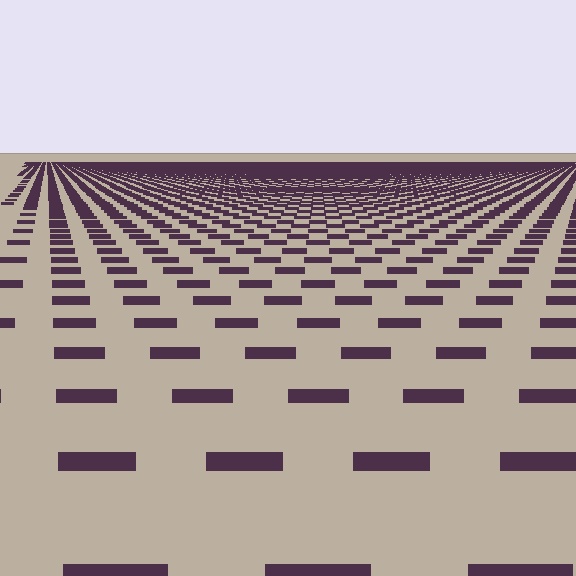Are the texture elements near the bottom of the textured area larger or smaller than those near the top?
Larger. Near the bottom, elements are closer to the viewer and appear at a bigger on-screen size.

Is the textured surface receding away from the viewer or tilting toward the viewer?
The surface is receding away from the viewer. Texture elements get smaller and denser toward the top.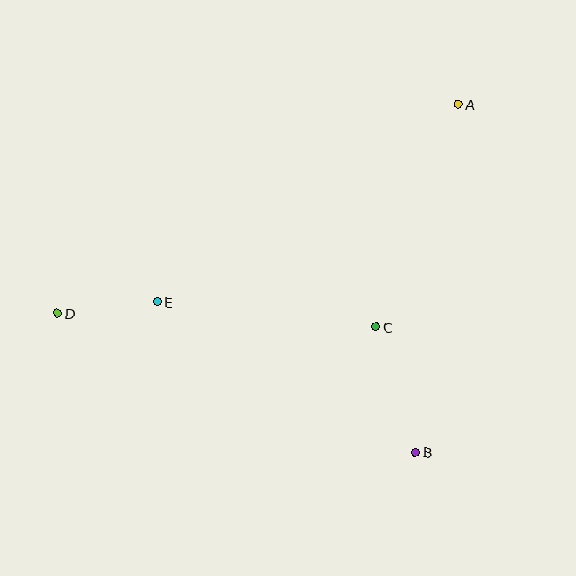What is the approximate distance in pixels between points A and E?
The distance between A and E is approximately 360 pixels.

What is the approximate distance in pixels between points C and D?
The distance between C and D is approximately 319 pixels.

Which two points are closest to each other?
Points D and E are closest to each other.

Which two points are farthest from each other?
Points A and D are farthest from each other.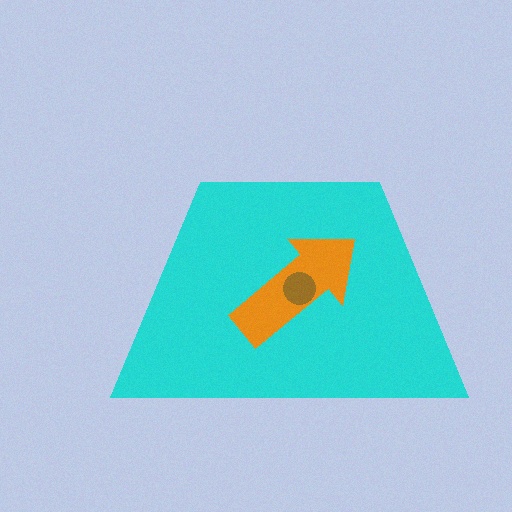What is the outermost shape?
The cyan trapezoid.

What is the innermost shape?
The brown circle.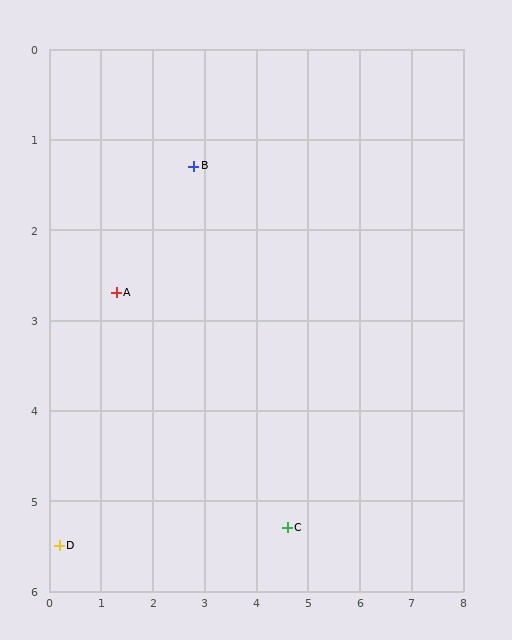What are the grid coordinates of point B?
Point B is at approximately (2.8, 1.3).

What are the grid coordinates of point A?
Point A is at approximately (1.3, 2.7).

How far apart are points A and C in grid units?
Points A and C are about 4.2 grid units apart.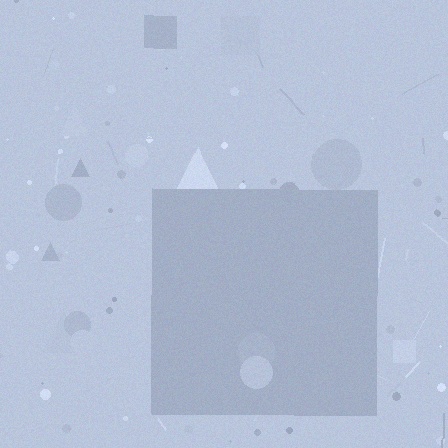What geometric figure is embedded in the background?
A square is embedded in the background.